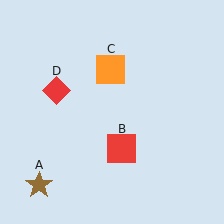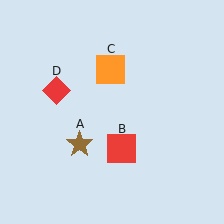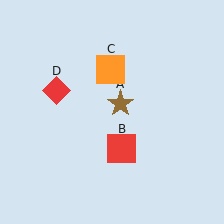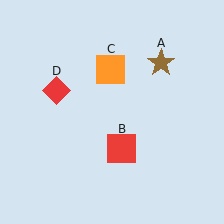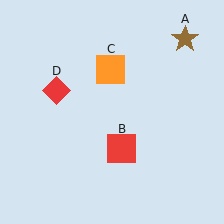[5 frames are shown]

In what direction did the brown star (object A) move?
The brown star (object A) moved up and to the right.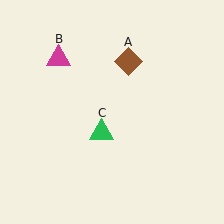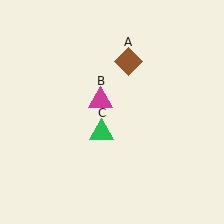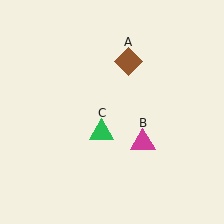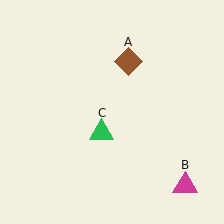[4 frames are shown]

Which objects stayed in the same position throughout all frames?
Brown diamond (object A) and green triangle (object C) remained stationary.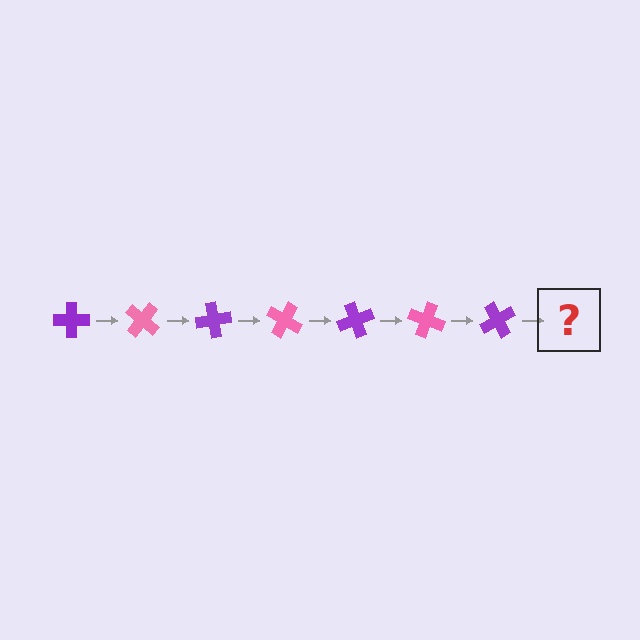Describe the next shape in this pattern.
It should be a pink cross, rotated 280 degrees from the start.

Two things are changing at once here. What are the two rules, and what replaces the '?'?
The two rules are that it rotates 40 degrees each step and the color cycles through purple and pink. The '?' should be a pink cross, rotated 280 degrees from the start.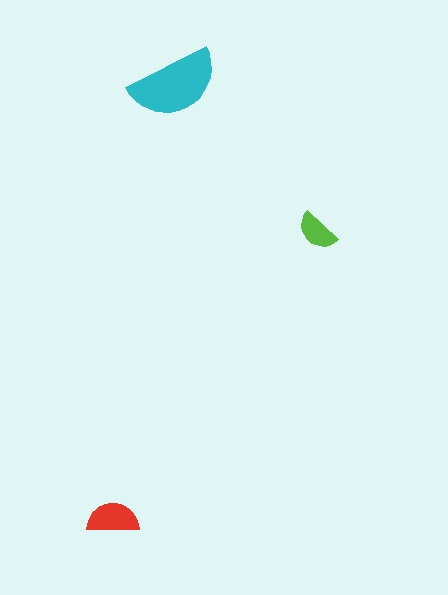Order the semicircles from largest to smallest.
the cyan one, the red one, the lime one.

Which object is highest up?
The cyan semicircle is topmost.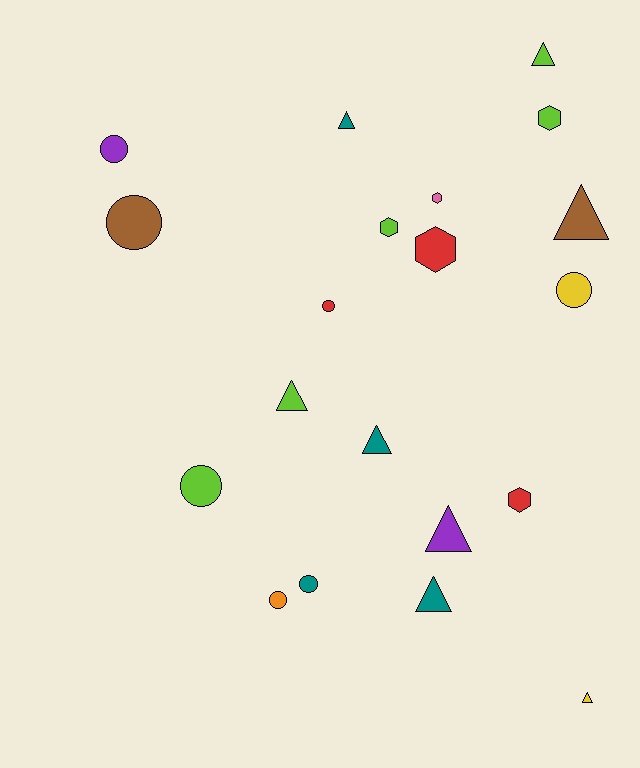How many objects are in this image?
There are 20 objects.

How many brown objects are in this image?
There are 2 brown objects.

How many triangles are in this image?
There are 8 triangles.